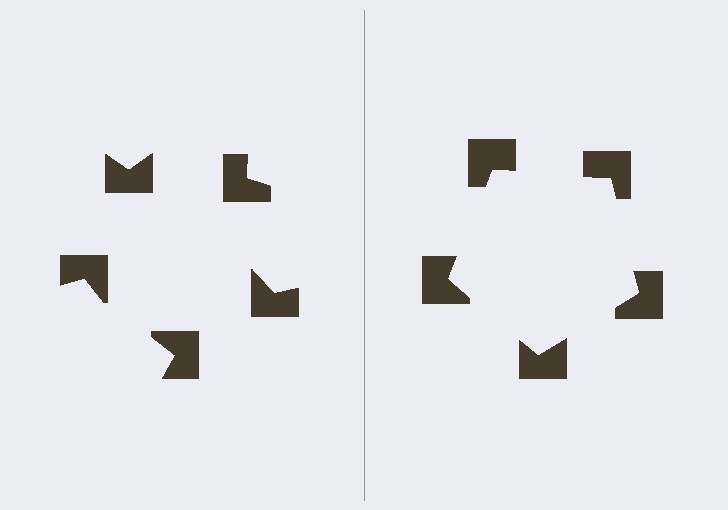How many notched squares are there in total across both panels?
10 — 5 on each side.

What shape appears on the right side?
An illusory pentagon.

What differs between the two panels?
The notched squares are positioned identically on both sides; only the wedge orientations differ. On the right they align to a pentagon; on the left they are misaligned.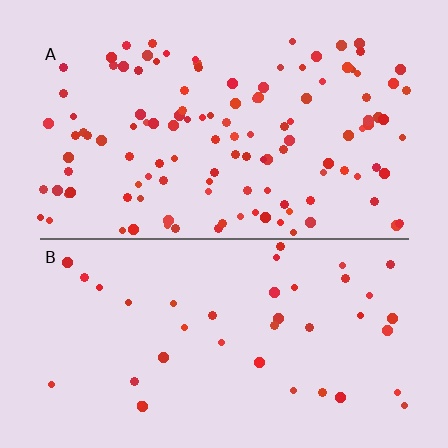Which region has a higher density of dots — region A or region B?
A (the top).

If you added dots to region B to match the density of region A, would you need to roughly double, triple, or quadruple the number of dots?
Approximately triple.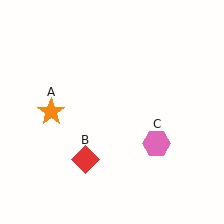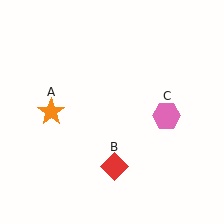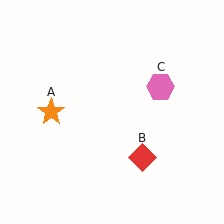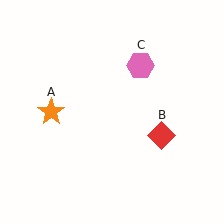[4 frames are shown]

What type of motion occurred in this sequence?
The red diamond (object B), pink hexagon (object C) rotated counterclockwise around the center of the scene.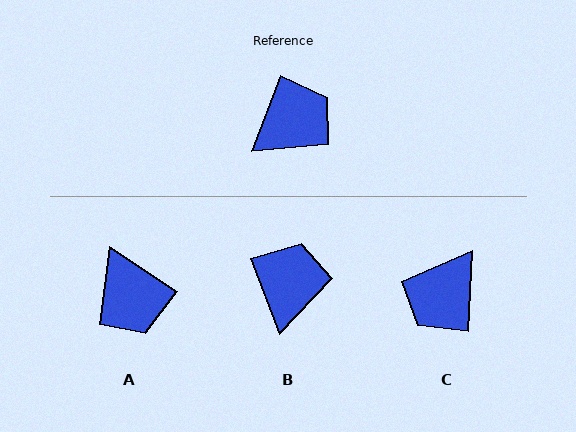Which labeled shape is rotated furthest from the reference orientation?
C, about 162 degrees away.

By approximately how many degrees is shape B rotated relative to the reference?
Approximately 41 degrees counter-clockwise.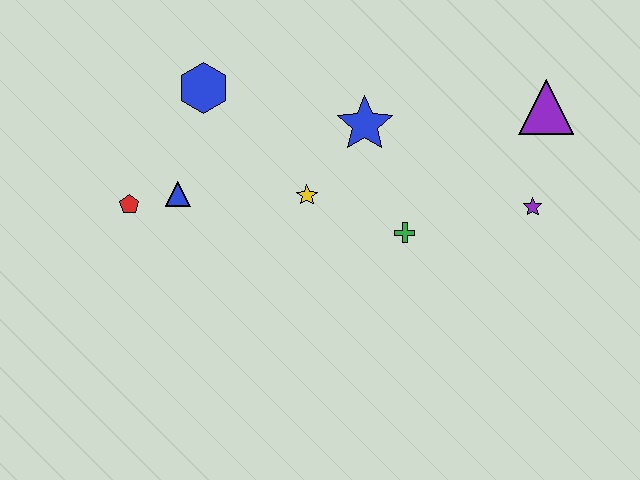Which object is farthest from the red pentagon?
The purple triangle is farthest from the red pentagon.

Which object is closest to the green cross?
The yellow star is closest to the green cross.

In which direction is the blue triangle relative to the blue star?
The blue triangle is to the left of the blue star.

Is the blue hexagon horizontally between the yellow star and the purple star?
No